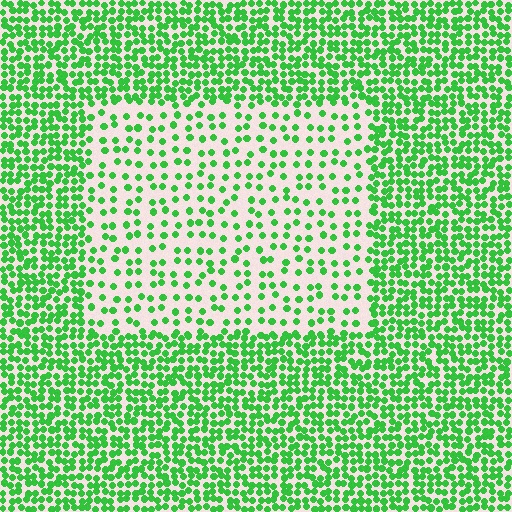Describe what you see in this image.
The image contains small green elements arranged at two different densities. A rectangle-shaped region is visible where the elements are less densely packed than the surrounding area.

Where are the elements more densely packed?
The elements are more densely packed outside the rectangle boundary.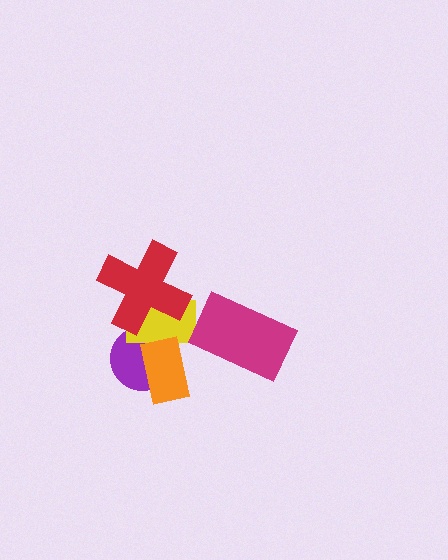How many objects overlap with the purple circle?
3 objects overlap with the purple circle.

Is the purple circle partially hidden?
Yes, it is partially covered by another shape.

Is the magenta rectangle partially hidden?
No, no other shape covers it.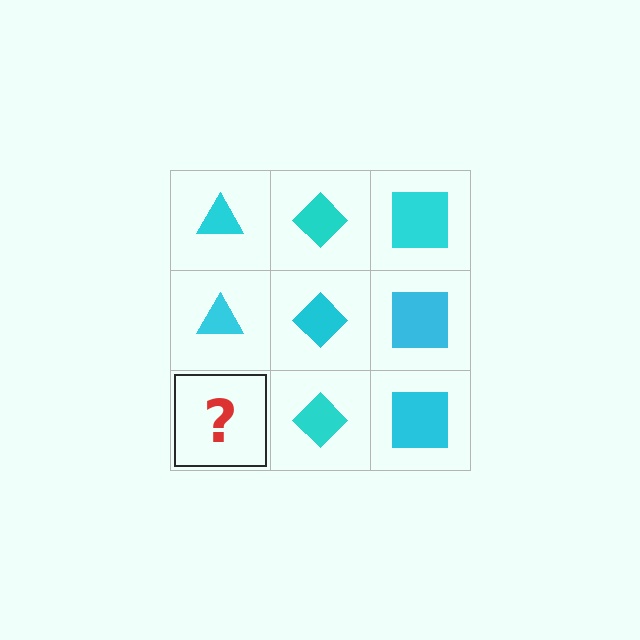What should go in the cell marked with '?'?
The missing cell should contain a cyan triangle.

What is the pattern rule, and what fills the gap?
The rule is that each column has a consistent shape. The gap should be filled with a cyan triangle.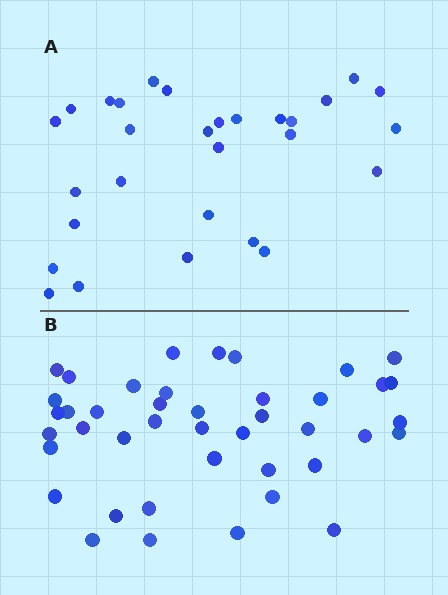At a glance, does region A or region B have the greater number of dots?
Region B (the bottom region) has more dots.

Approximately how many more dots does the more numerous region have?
Region B has approximately 15 more dots than region A.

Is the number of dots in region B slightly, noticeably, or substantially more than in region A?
Region B has noticeably more, but not dramatically so. The ratio is roughly 1.4 to 1.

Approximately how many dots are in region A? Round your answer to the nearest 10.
About 30 dots. (The exact count is 29, which rounds to 30.)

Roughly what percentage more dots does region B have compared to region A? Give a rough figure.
About 45% more.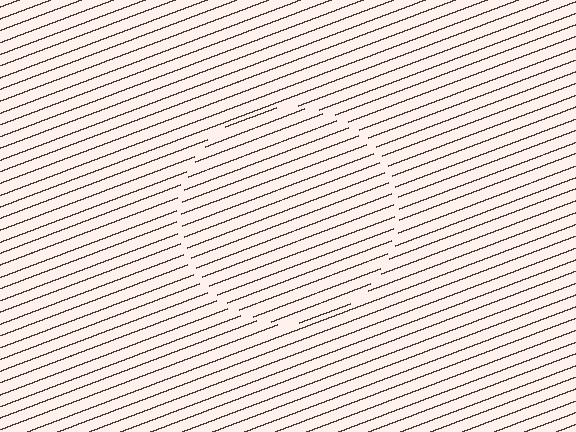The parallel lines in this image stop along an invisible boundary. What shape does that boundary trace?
An illusory circle. The interior of the shape contains the same grating, shifted by half a period — the contour is defined by the phase discontinuity where line-ends from the inner and outer gratings abut.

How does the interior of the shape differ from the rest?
The interior of the shape contains the same grating, shifted by half a period — the contour is defined by the phase discontinuity where line-ends from the inner and outer gratings abut.